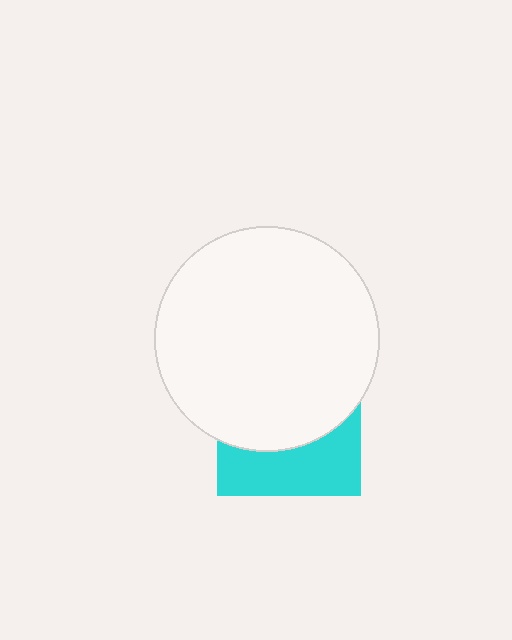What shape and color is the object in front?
The object in front is a white circle.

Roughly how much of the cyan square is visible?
A small part of it is visible (roughly 38%).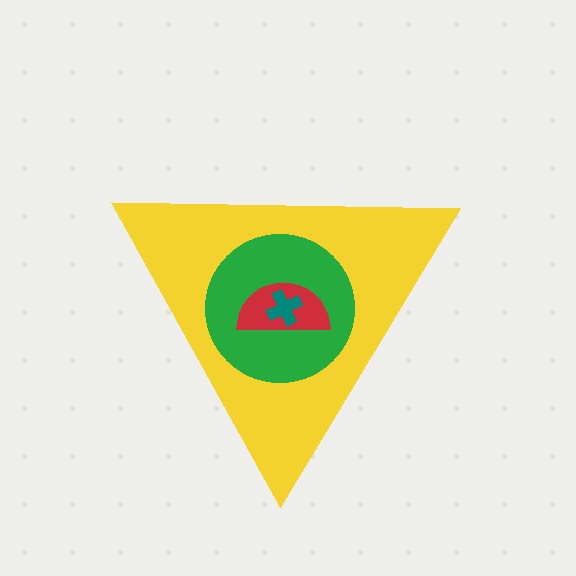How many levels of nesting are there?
4.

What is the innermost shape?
The teal cross.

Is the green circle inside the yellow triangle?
Yes.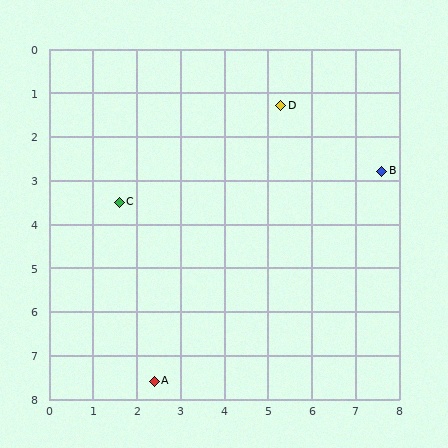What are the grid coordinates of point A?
Point A is at approximately (2.4, 7.6).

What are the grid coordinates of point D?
Point D is at approximately (5.3, 1.3).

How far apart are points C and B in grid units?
Points C and B are about 6.0 grid units apart.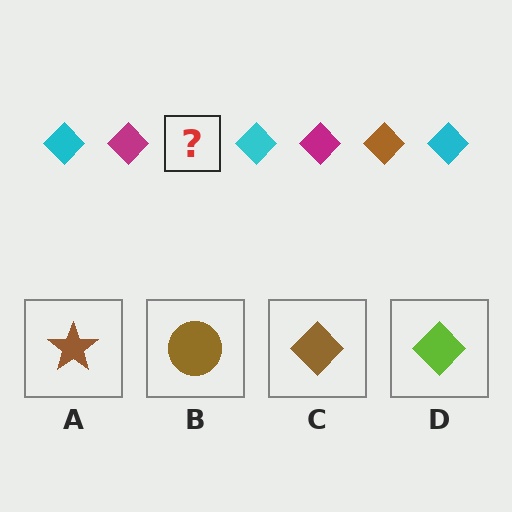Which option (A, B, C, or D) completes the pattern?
C.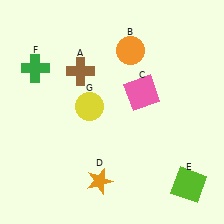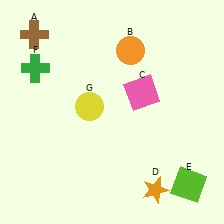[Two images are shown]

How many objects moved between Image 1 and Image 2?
2 objects moved between the two images.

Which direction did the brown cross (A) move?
The brown cross (A) moved left.